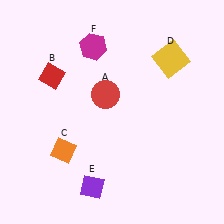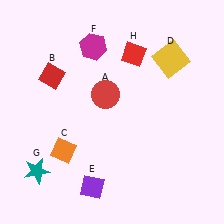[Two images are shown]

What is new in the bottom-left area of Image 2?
A teal star (G) was added in the bottom-left area of Image 2.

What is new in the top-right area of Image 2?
A red diamond (H) was added in the top-right area of Image 2.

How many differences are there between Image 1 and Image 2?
There are 2 differences between the two images.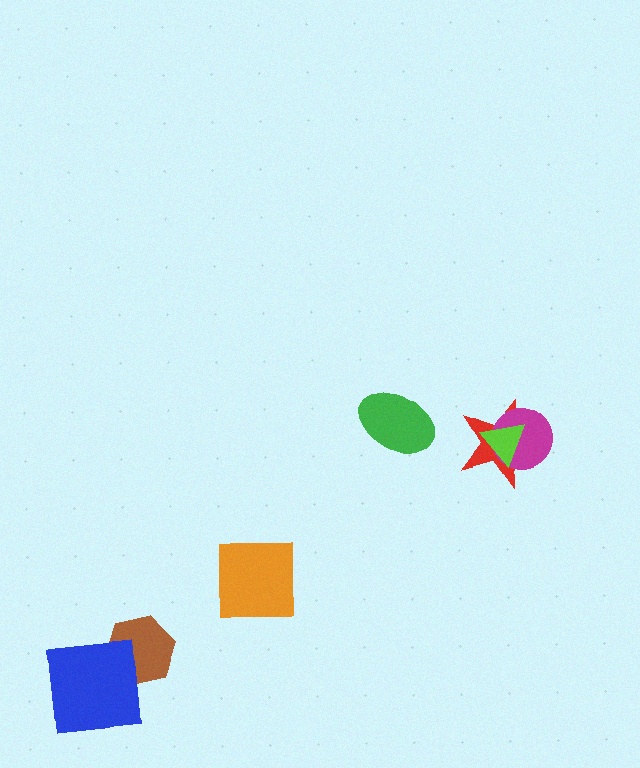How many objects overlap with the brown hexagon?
1 object overlaps with the brown hexagon.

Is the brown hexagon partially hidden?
Yes, it is partially covered by another shape.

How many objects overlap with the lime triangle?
2 objects overlap with the lime triangle.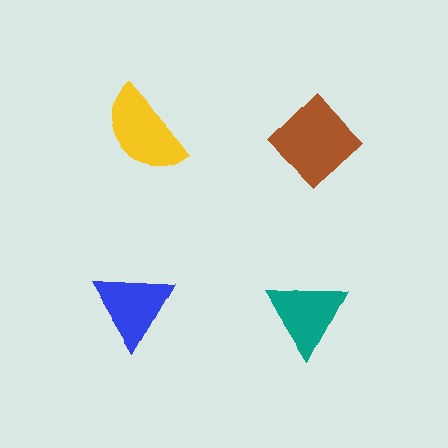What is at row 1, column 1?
A yellow semicircle.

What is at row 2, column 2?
A teal triangle.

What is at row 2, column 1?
A blue triangle.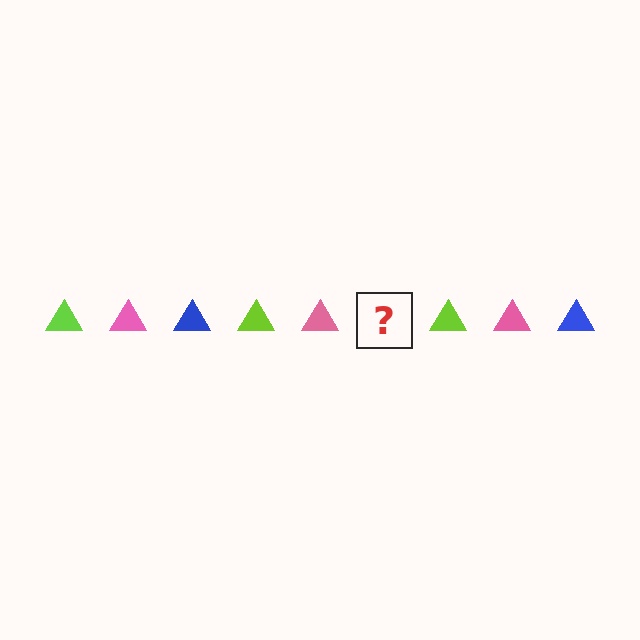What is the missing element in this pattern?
The missing element is a blue triangle.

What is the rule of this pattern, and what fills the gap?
The rule is that the pattern cycles through lime, pink, blue triangles. The gap should be filled with a blue triangle.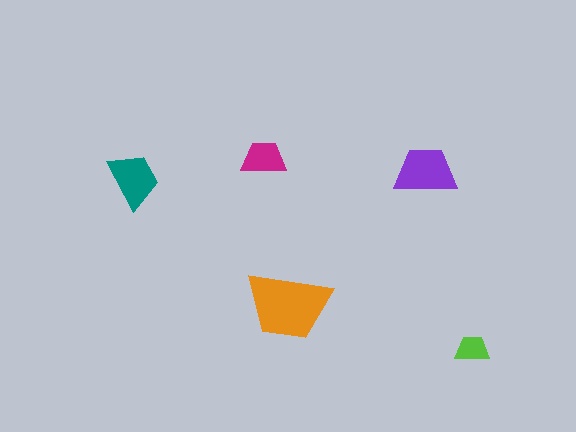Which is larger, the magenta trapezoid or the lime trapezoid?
The magenta one.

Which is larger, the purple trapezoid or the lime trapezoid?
The purple one.